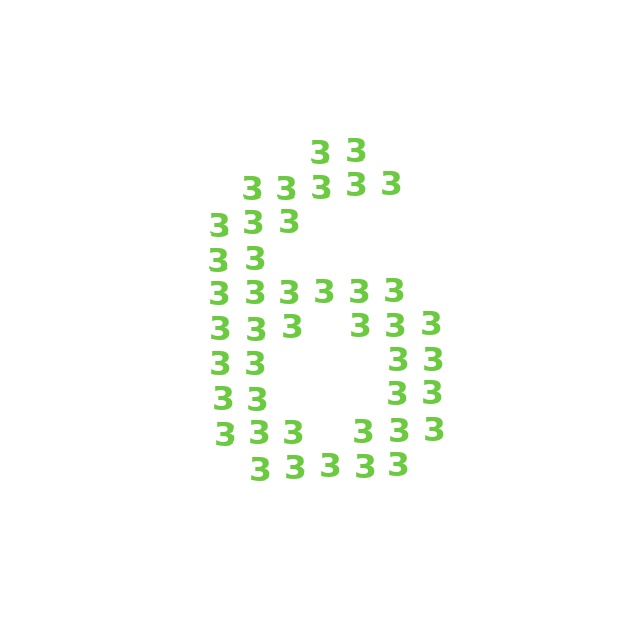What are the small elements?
The small elements are digit 3's.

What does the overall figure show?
The overall figure shows the digit 6.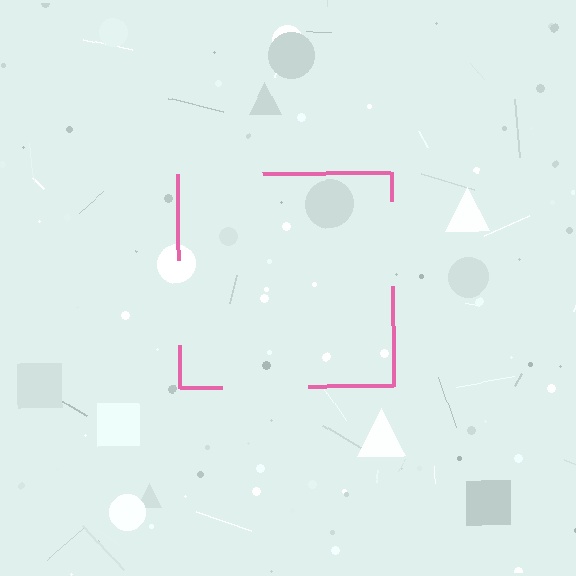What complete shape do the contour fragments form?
The contour fragments form a square.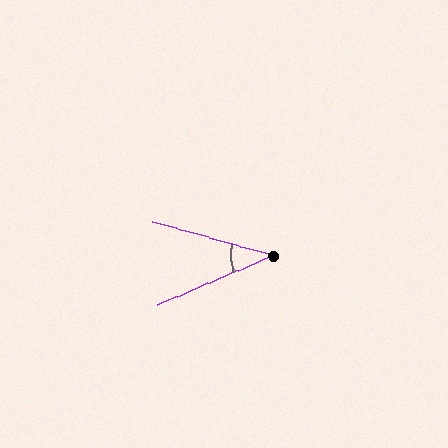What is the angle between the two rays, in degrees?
Approximately 39 degrees.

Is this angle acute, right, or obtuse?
It is acute.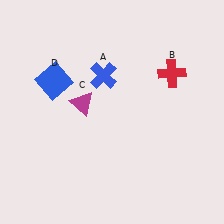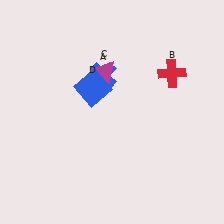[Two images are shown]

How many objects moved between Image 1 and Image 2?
2 objects moved between the two images.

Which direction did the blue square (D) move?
The blue square (D) moved right.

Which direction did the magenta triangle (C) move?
The magenta triangle (C) moved up.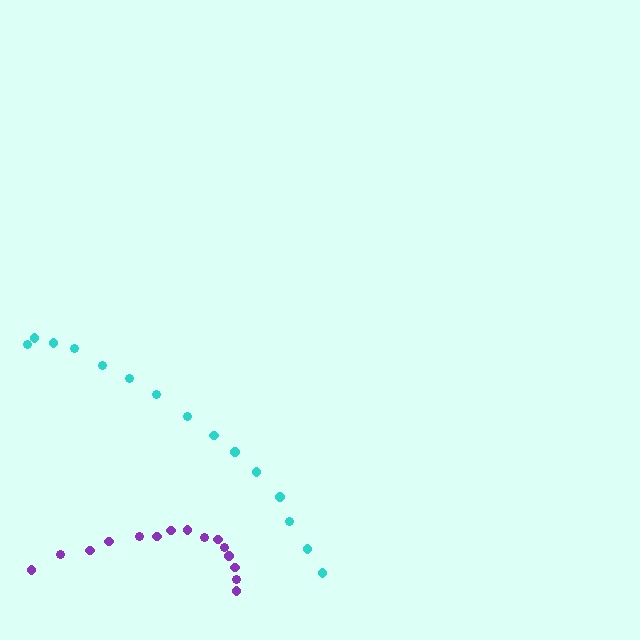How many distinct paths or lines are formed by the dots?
There are 2 distinct paths.